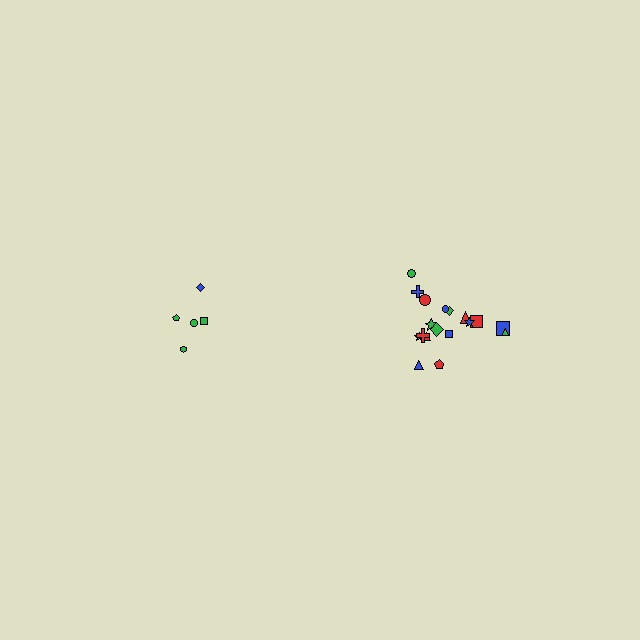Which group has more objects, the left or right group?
The right group.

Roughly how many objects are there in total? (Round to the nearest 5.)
Roughly 25 objects in total.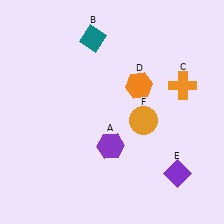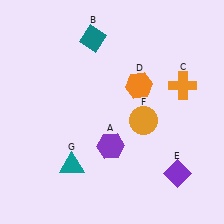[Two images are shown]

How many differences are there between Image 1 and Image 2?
There is 1 difference between the two images.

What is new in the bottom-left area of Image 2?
A teal triangle (G) was added in the bottom-left area of Image 2.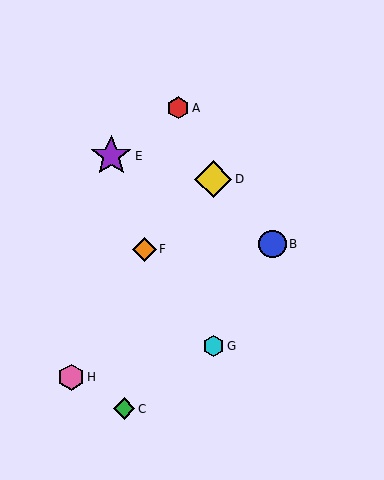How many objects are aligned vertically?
2 objects (D, G) are aligned vertically.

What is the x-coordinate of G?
Object G is at x≈213.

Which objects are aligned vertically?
Objects D, G are aligned vertically.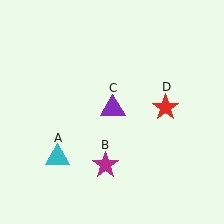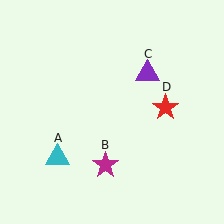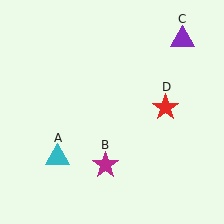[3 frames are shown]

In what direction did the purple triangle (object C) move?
The purple triangle (object C) moved up and to the right.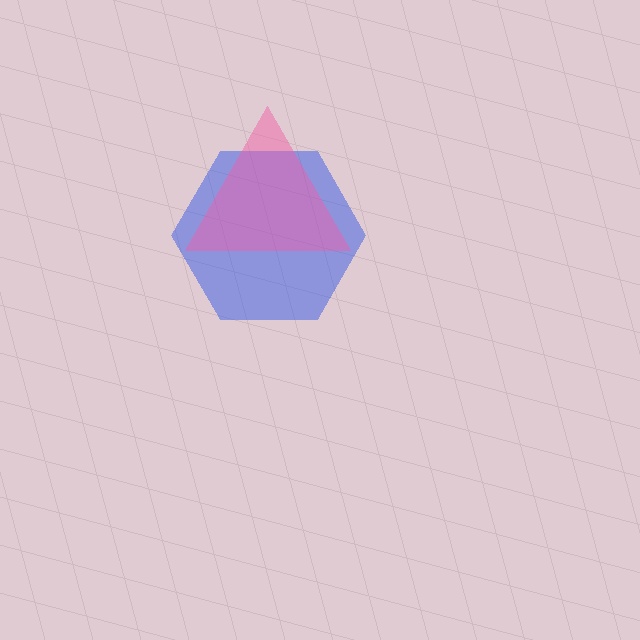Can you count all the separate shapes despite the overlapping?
Yes, there are 2 separate shapes.